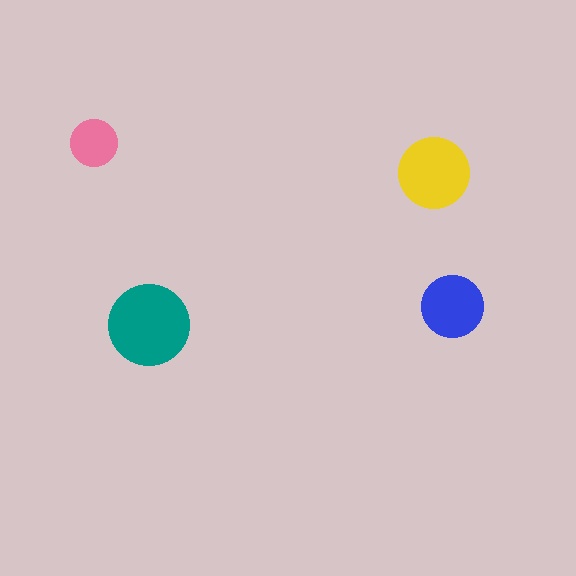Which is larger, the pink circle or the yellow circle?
The yellow one.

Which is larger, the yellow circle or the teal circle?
The teal one.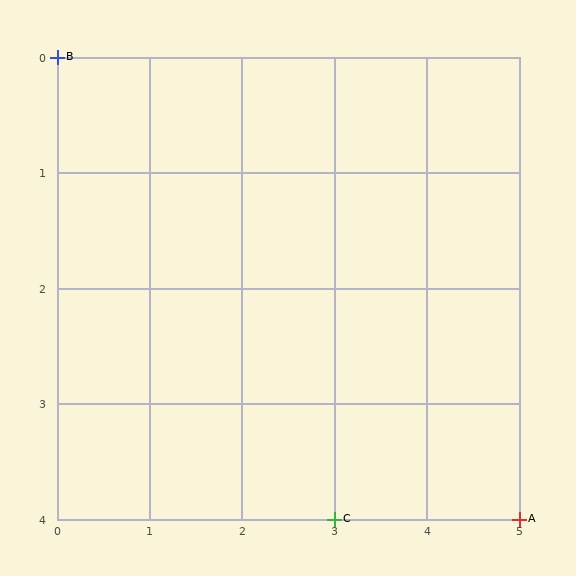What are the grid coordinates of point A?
Point A is at grid coordinates (5, 4).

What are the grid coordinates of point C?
Point C is at grid coordinates (3, 4).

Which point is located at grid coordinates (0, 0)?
Point B is at (0, 0).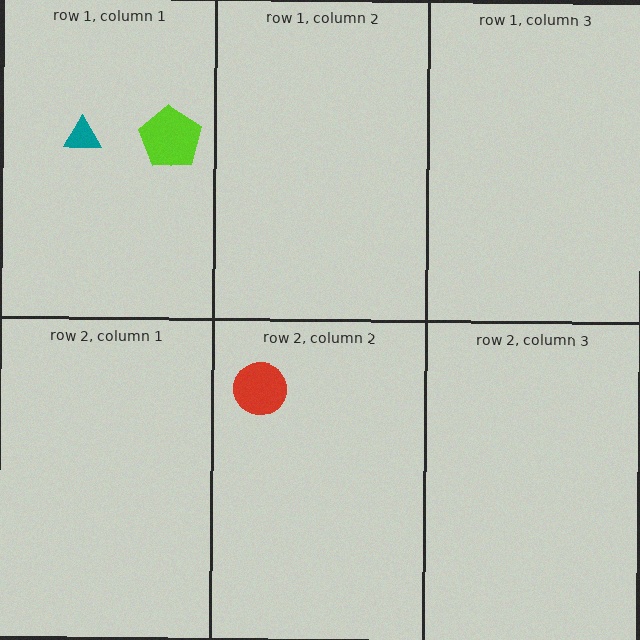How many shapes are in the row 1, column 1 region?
2.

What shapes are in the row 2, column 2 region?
The red circle.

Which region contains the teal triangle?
The row 1, column 1 region.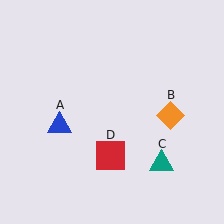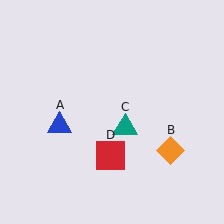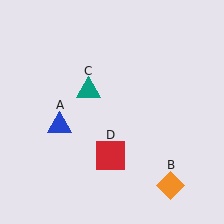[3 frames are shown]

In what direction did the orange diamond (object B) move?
The orange diamond (object B) moved down.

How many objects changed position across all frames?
2 objects changed position: orange diamond (object B), teal triangle (object C).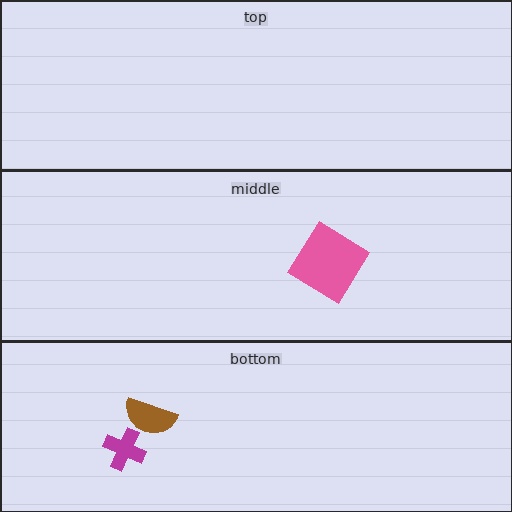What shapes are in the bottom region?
The magenta cross, the brown semicircle.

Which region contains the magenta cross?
The bottom region.